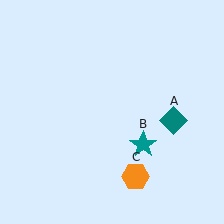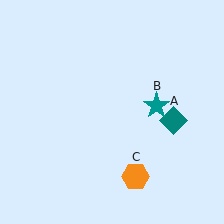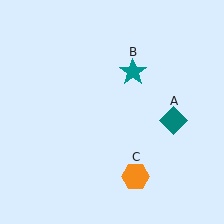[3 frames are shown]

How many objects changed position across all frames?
1 object changed position: teal star (object B).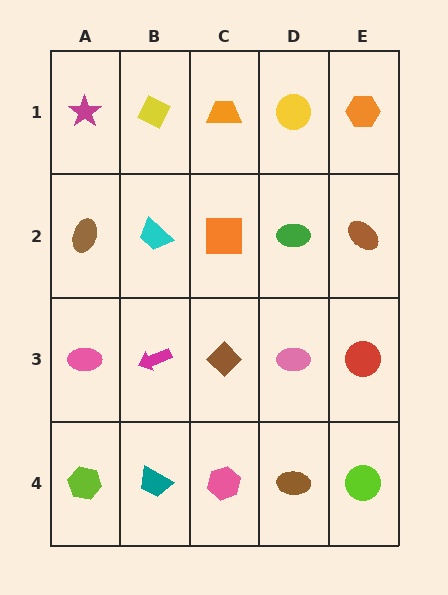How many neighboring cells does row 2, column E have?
3.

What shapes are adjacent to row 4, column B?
A magenta arrow (row 3, column B), a lime hexagon (row 4, column A), a pink hexagon (row 4, column C).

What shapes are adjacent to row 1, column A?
A brown ellipse (row 2, column A), a yellow diamond (row 1, column B).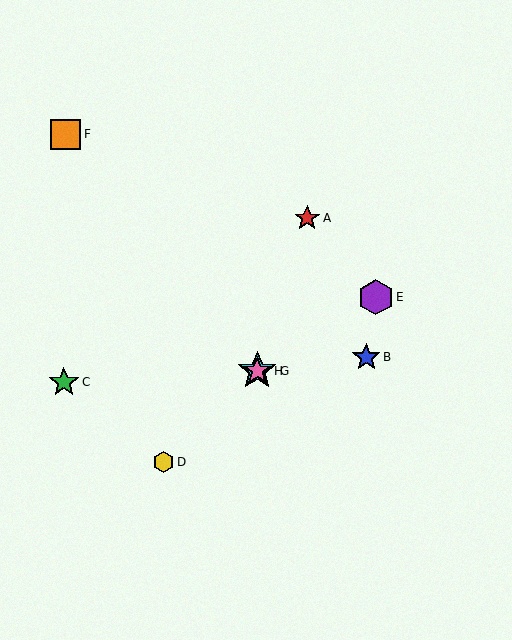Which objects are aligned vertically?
Objects G, H are aligned vertically.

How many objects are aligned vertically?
2 objects (G, H) are aligned vertically.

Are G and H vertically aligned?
Yes, both are at x≈257.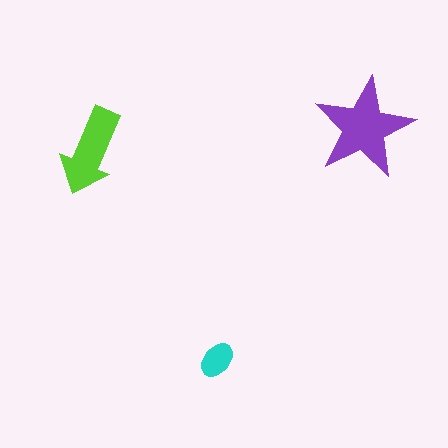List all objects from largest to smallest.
The purple star, the lime arrow, the cyan ellipse.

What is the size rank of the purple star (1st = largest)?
1st.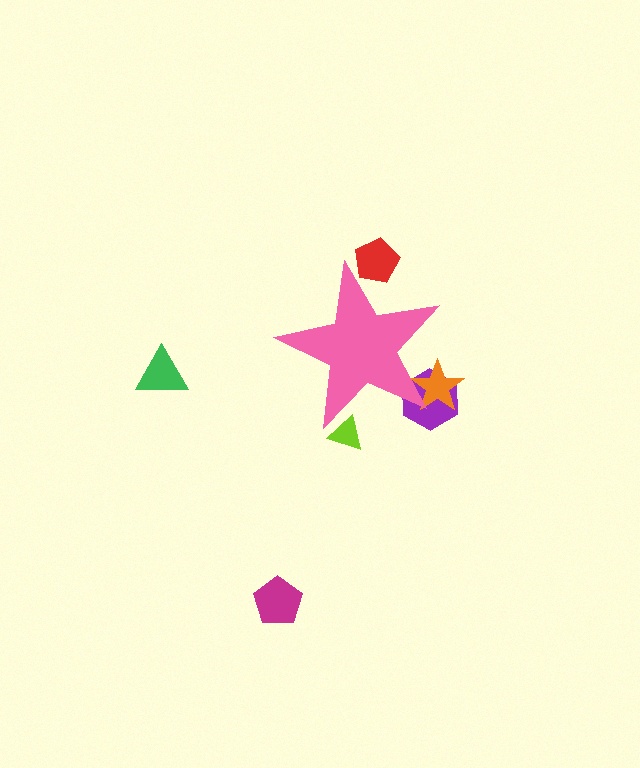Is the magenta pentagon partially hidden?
No, the magenta pentagon is fully visible.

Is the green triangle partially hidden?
No, the green triangle is fully visible.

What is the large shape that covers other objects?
A pink star.